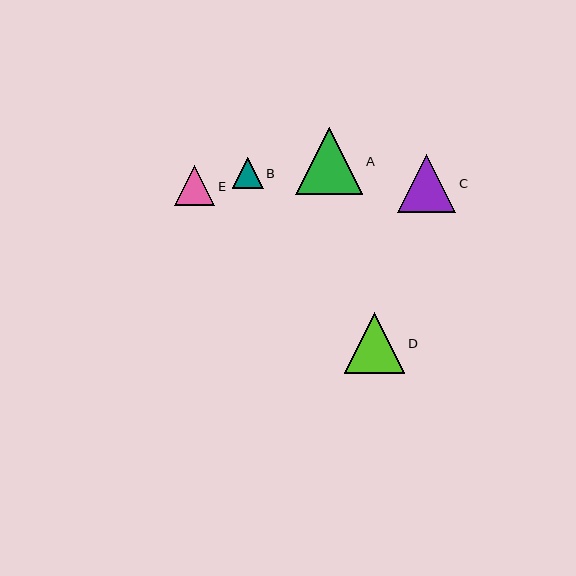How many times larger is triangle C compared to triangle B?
Triangle C is approximately 1.9 times the size of triangle B.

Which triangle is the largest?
Triangle A is the largest with a size of approximately 67 pixels.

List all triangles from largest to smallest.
From largest to smallest: A, D, C, E, B.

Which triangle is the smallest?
Triangle B is the smallest with a size of approximately 31 pixels.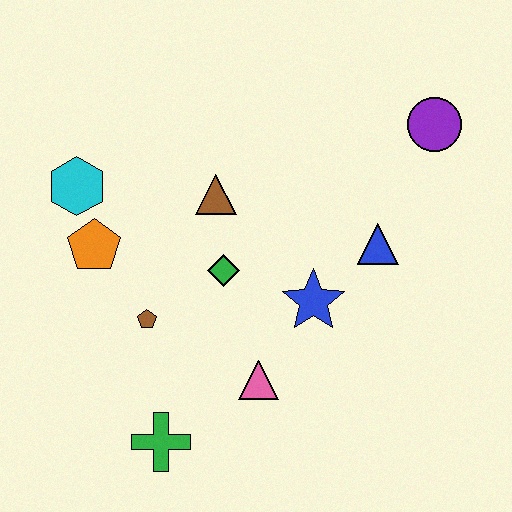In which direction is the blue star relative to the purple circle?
The blue star is below the purple circle.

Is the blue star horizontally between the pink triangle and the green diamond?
No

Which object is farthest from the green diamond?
The purple circle is farthest from the green diamond.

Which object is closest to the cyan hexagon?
The orange pentagon is closest to the cyan hexagon.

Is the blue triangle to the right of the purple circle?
No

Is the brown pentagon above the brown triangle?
No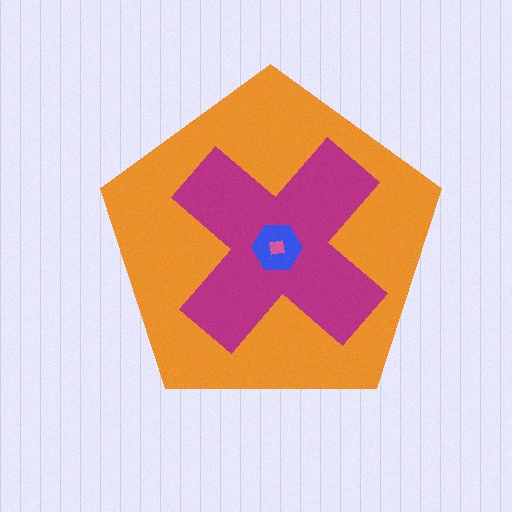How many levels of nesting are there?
4.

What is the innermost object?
The pink square.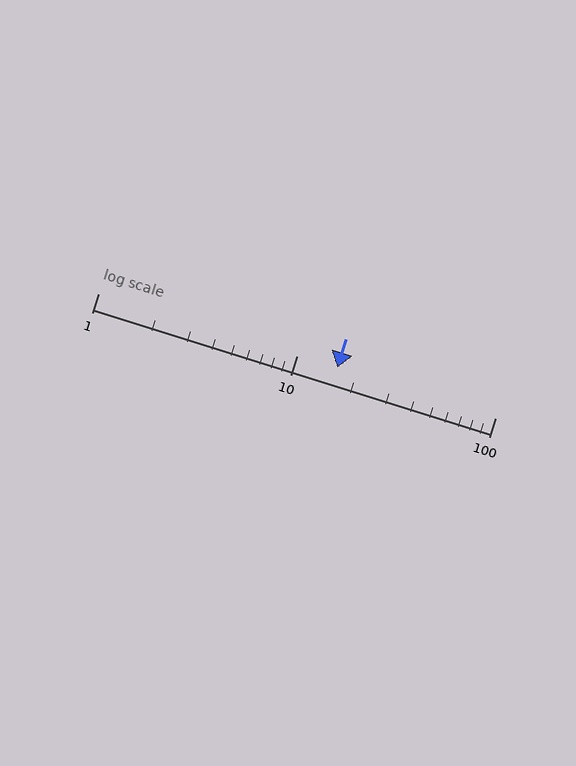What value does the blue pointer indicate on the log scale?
The pointer indicates approximately 16.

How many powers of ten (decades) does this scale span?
The scale spans 2 decades, from 1 to 100.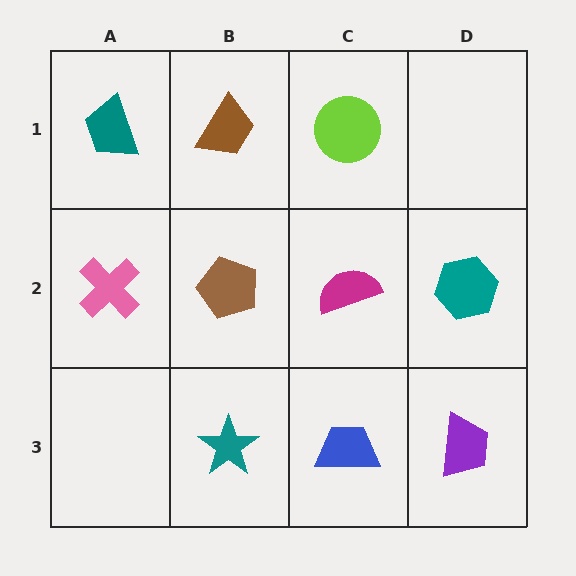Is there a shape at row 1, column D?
No, that cell is empty.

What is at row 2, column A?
A pink cross.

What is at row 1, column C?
A lime circle.